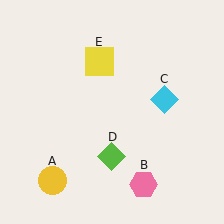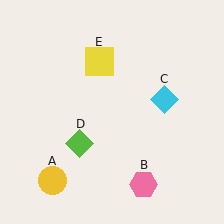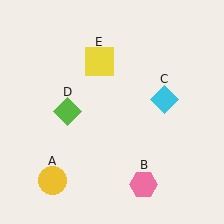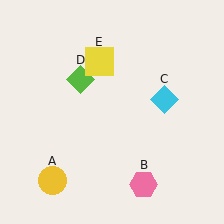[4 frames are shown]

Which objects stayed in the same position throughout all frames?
Yellow circle (object A) and pink hexagon (object B) and cyan diamond (object C) and yellow square (object E) remained stationary.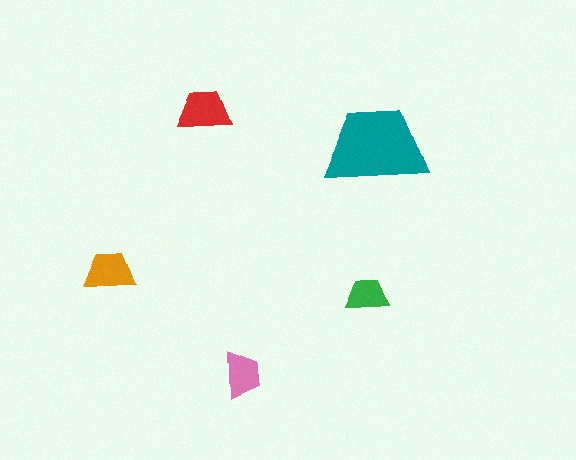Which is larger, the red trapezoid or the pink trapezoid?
The red one.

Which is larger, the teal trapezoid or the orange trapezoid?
The teal one.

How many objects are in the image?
There are 5 objects in the image.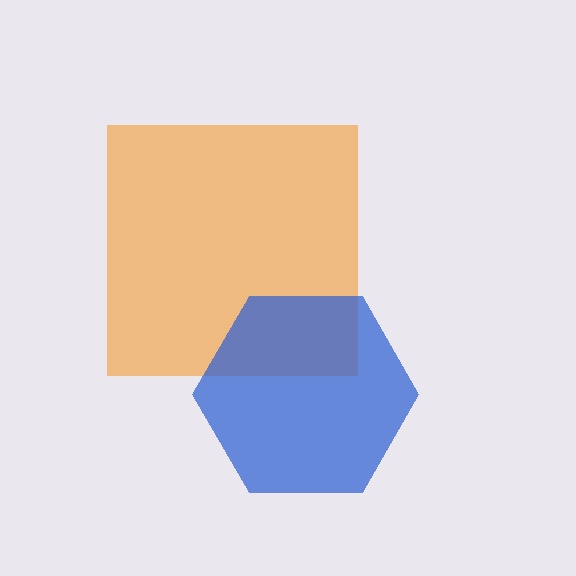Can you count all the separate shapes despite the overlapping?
Yes, there are 2 separate shapes.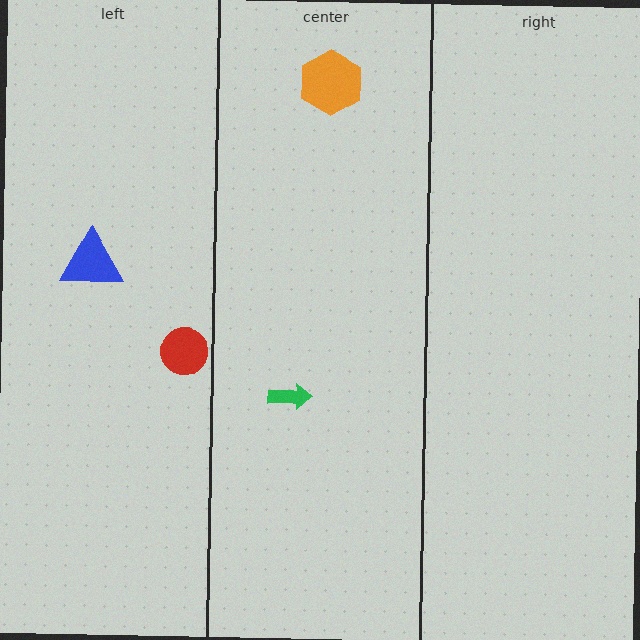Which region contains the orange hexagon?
The center region.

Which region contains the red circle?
The left region.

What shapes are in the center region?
The green arrow, the orange hexagon.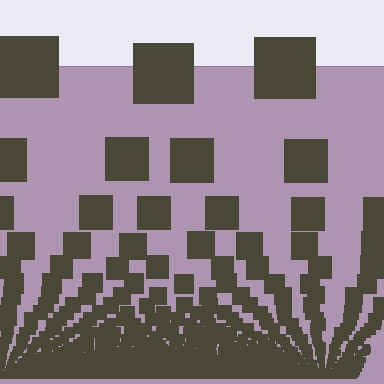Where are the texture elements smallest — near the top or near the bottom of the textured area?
Near the bottom.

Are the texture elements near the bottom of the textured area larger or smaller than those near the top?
Smaller. The gradient is inverted — elements near the bottom are smaller and denser.